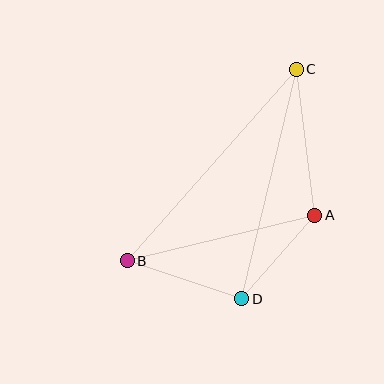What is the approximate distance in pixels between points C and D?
The distance between C and D is approximately 236 pixels.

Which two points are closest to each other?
Points A and D are closest to each other.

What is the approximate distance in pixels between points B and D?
The distance between B and D is approximately 121 pixels.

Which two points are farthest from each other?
Points B and C are farthest from each other.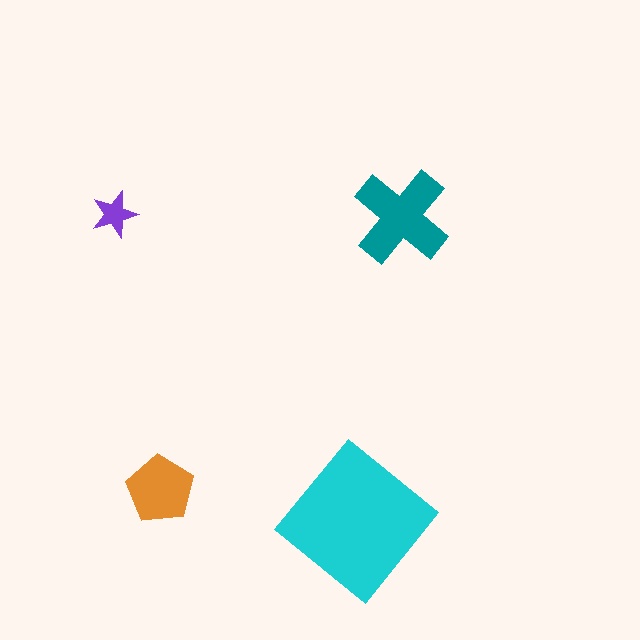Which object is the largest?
The cyan diamond.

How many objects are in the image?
There are 4 objects in the image.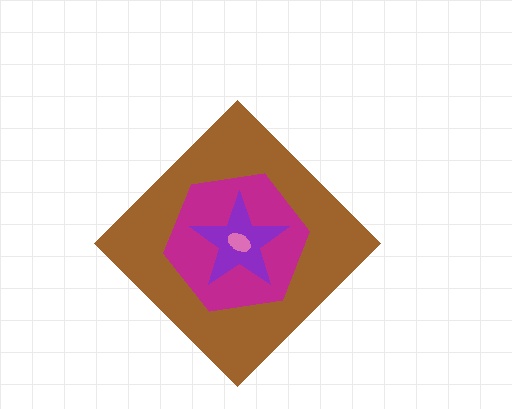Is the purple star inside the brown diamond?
Yes.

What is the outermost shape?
The brown diamond.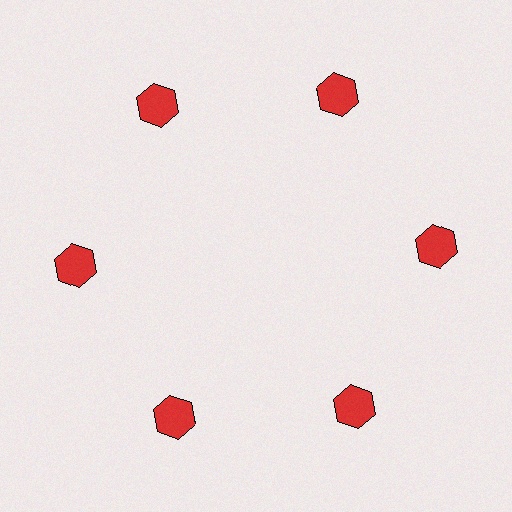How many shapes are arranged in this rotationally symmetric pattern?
There are 6 shapes, arranged in 6 groups of 1.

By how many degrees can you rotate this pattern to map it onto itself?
The pattern maps onto itself every 60 degrees of rotation.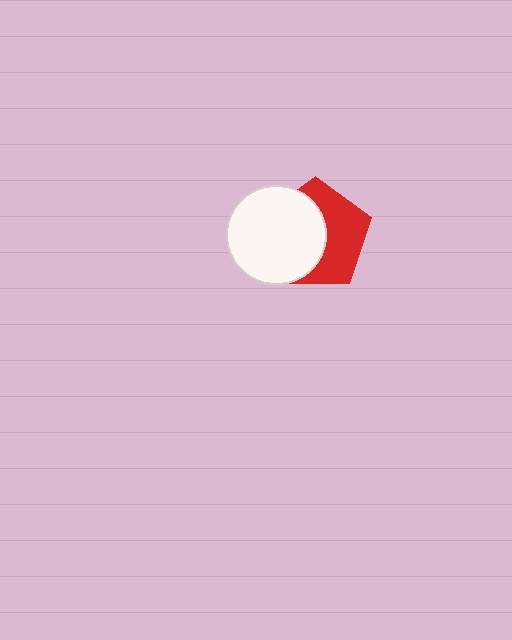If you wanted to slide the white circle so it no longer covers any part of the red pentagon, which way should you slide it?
Slide it left — that is the most direct way to separate the two shapes.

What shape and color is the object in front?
The object in front is a white circle.